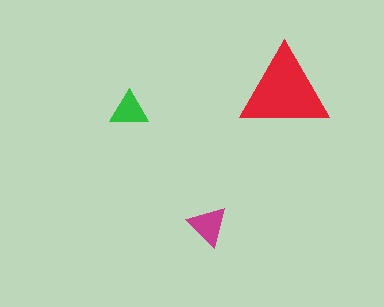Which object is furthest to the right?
The red triangle is rightmost.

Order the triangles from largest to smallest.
the red one, the magenta one, the green one.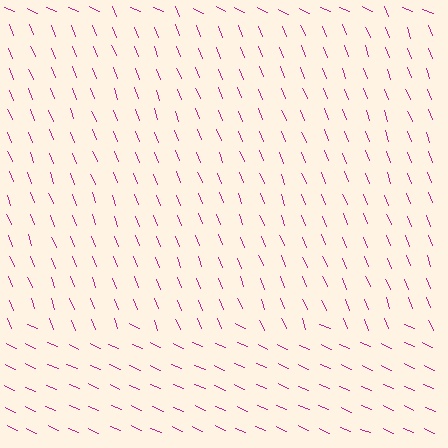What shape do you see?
I see a rectangle.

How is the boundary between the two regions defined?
The boundary is defined purely by a change in line orientation (approximately 45 degrees difference). All lines are the same color and thickness.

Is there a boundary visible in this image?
Yes, there is a texture boundary formed by a change in line orientation.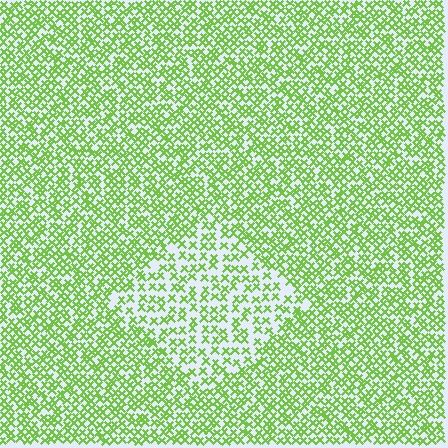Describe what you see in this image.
The image contains small lime elements arranged at two different densities. A diamond-shaped region is visible where the elements are less densely packed than the surrounding area.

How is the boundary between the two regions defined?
The boundary is defined by a change in element density (approximately 1.7x ratio). All elements are the same color, size, and shape.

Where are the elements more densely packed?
The elements are more densely packed outside the diamond boundary.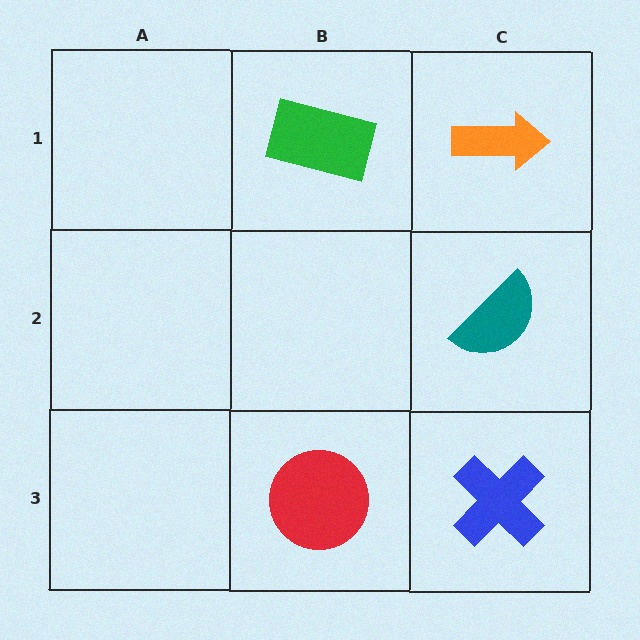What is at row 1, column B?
A green rectangle.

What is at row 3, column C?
A blue cross.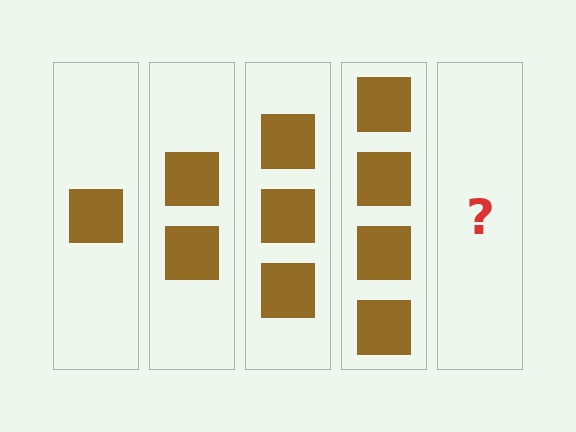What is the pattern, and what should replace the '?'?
The pattern is that each step adds one more square. The '?' should be 5 squares.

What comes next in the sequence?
The next element should be 5 squares.